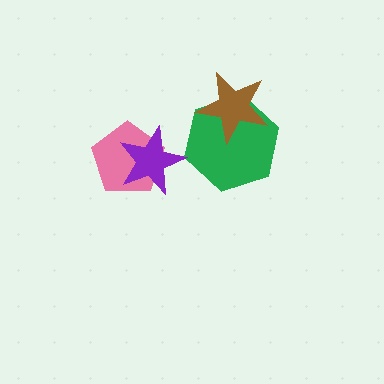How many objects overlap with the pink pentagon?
1 object overlaps with the pink pentagon.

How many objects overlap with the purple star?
1 object overlaps with the purple star.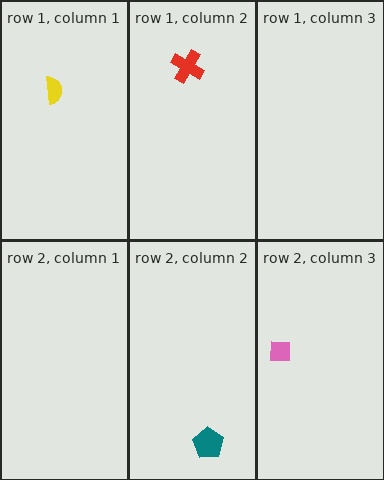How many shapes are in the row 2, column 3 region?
1.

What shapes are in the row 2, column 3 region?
The pink square.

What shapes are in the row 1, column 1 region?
The yellow semicircle.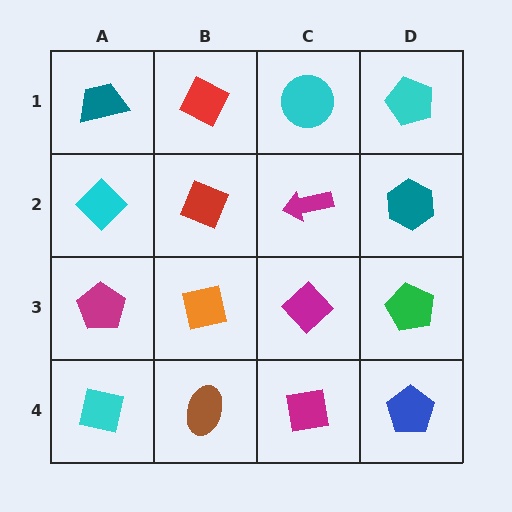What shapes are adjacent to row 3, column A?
A cyan diamond (row 2, column A), a cyan square (row 4, column A), an orange square (row 3, column B).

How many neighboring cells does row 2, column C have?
4.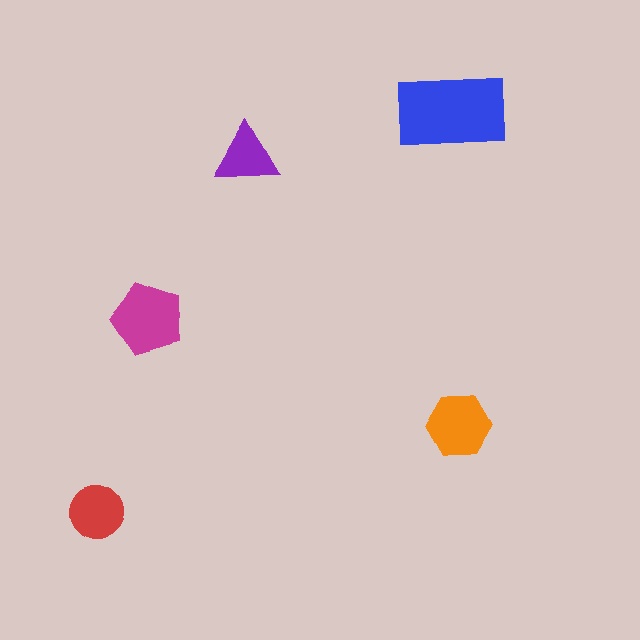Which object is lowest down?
The red circle is bottommost.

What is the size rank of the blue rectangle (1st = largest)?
1st.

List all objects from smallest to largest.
The purple triangle, the red circle, the orange hexagon, the magenta pentagon, the blue rectangle.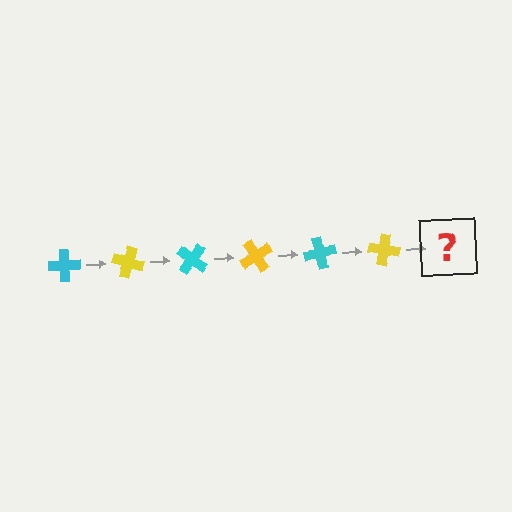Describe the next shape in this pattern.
It should be a cyan cross, rotated 120 degrees from the start.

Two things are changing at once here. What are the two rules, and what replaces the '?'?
The two rules are that it rotates 20 degrees each step and the color cycles through cyan and yellow. The '?' should be a cyan cross, rotated 120 degrees from the start.